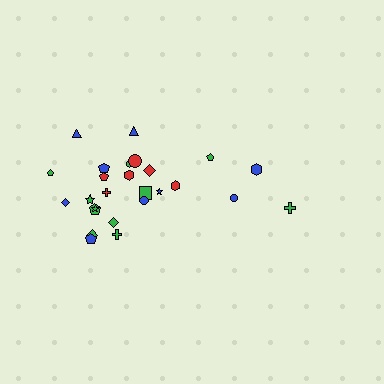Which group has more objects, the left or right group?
The left group.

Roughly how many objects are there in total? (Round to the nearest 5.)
Roughly 25 objects in total.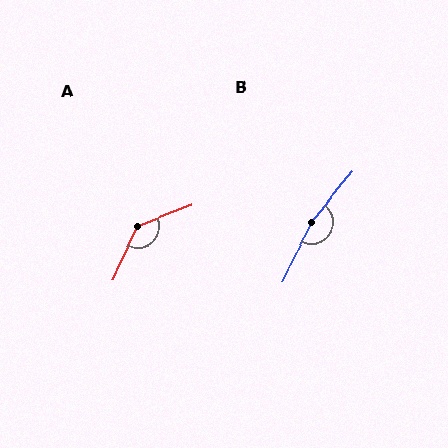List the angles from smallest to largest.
A (136°), B (167°).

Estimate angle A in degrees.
Approximately 136 degrees.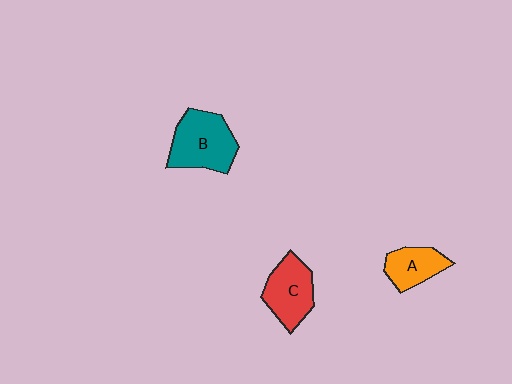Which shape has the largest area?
Shape B (teal).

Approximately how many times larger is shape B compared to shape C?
Approximately 1.2 times.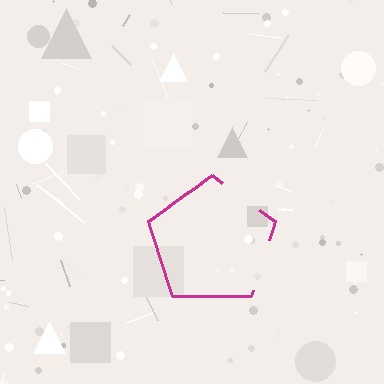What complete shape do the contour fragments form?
The contour fragments form a pentagon.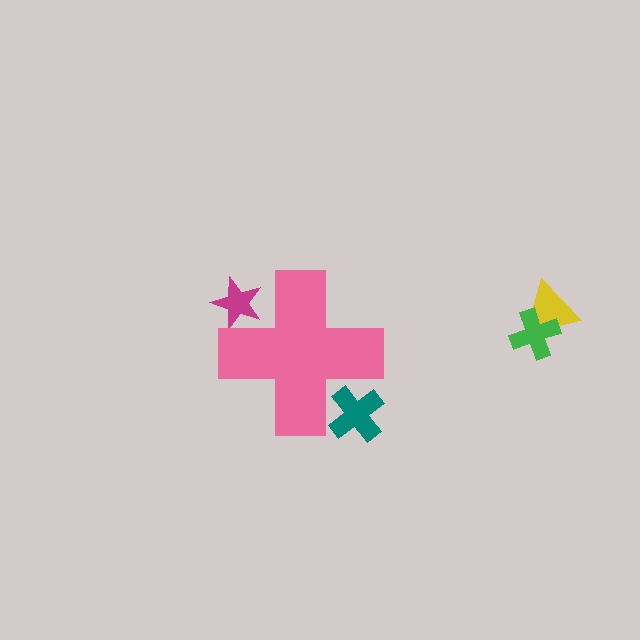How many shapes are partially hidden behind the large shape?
2 shapes are partially hidden.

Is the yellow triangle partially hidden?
No, the yellow triangle is fully visible.